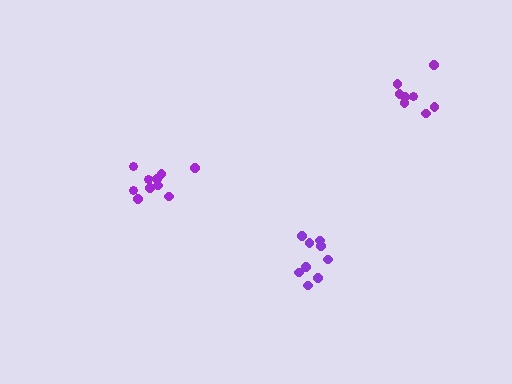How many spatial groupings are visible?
There are 3 spatial groupings.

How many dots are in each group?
Group 1: 8 dots, Group 2: 9 dots, Group 3: 10 dots (27 total).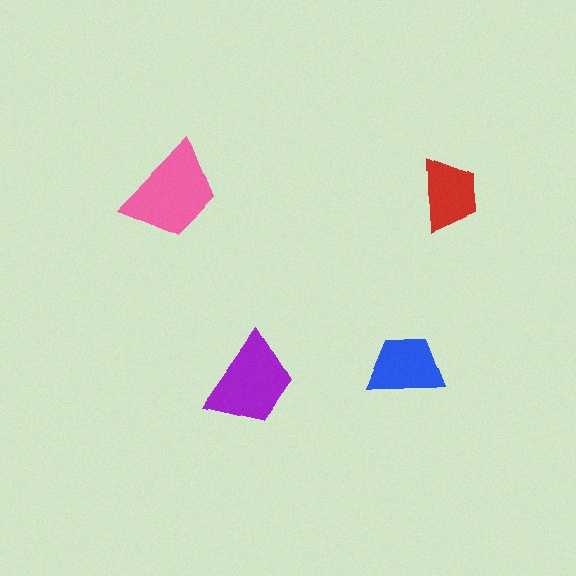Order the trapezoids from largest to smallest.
the pink one, the purple one, the blue one, the red one.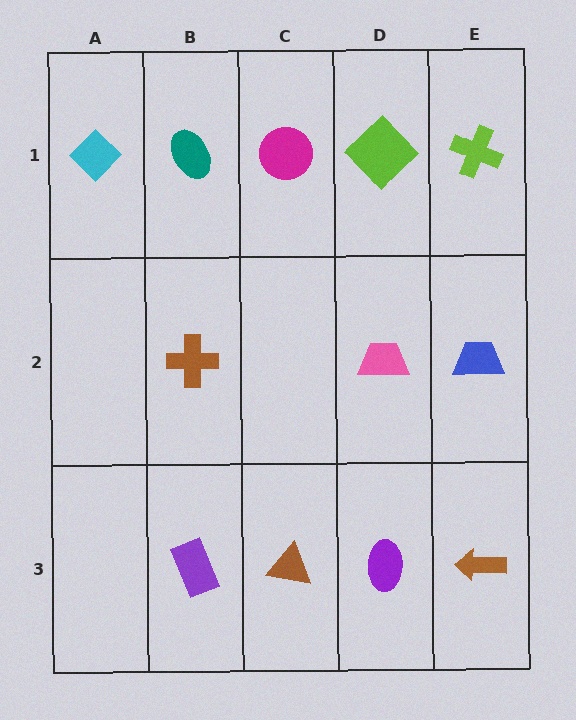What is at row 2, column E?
A blue trapezoid.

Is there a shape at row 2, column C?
No, that cell is empty.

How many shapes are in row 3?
4 shapes.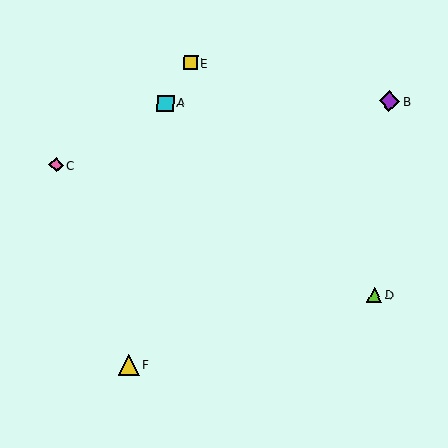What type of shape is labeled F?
Shape F is a yellow triangle.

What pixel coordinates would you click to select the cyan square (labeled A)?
Click at (165, 103) to select the cyan square A.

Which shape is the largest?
The yellow triangle (labeled F) is the largest.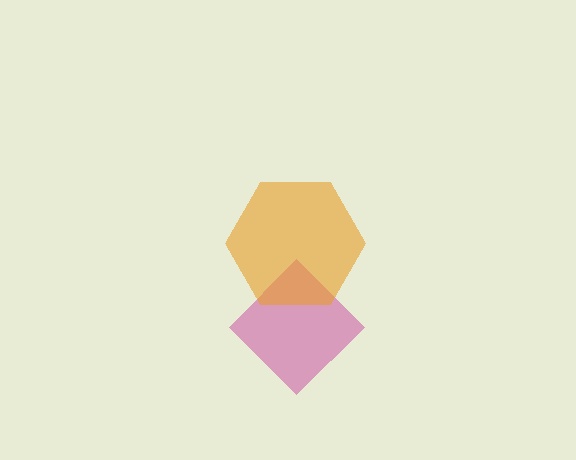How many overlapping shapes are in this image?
There are 2 overlapping shapes in the image.